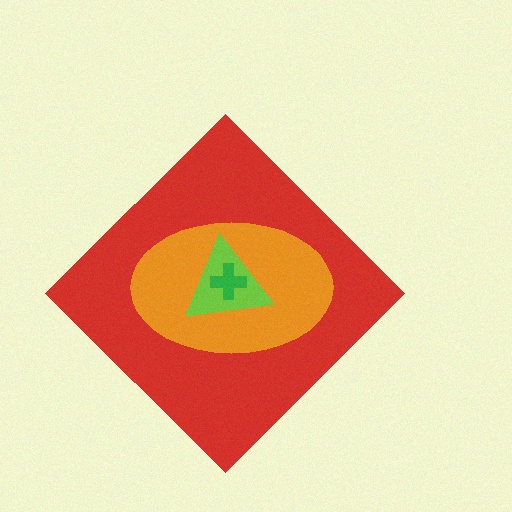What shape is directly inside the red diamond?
The orange ellipse.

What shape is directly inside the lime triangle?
The green cross.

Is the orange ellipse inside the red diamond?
Yes.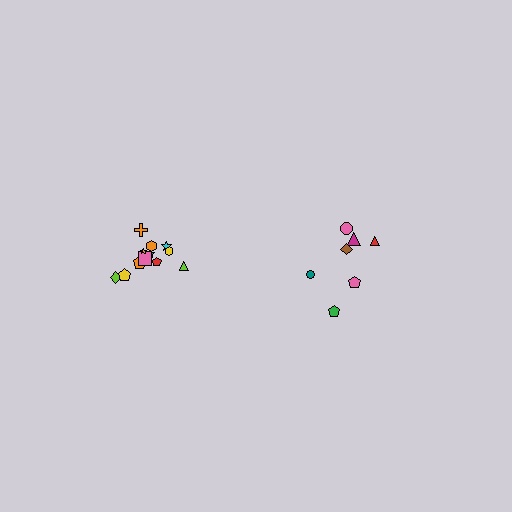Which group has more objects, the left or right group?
The left group.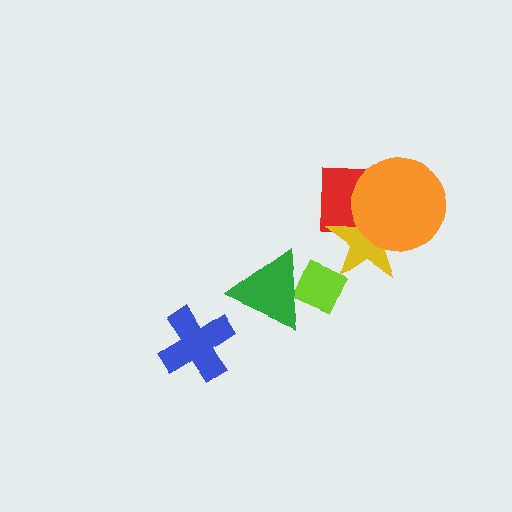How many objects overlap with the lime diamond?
1 object overlaps with the lime diamond.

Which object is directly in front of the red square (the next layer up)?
The yellow star is directly in front of the red square.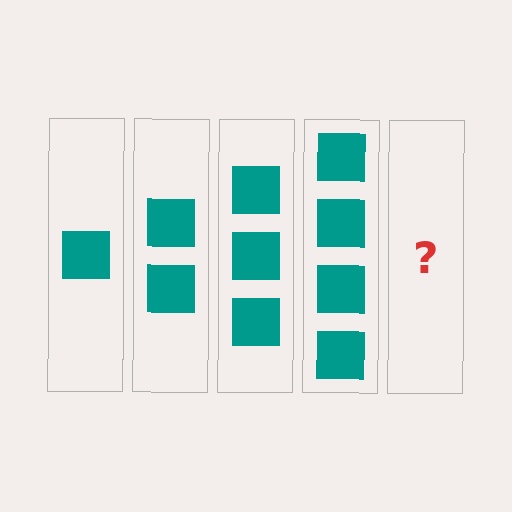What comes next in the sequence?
The next element should be 5 squares.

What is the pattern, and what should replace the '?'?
The pattern is that each step adds one more square. The '?' should be 5 squares.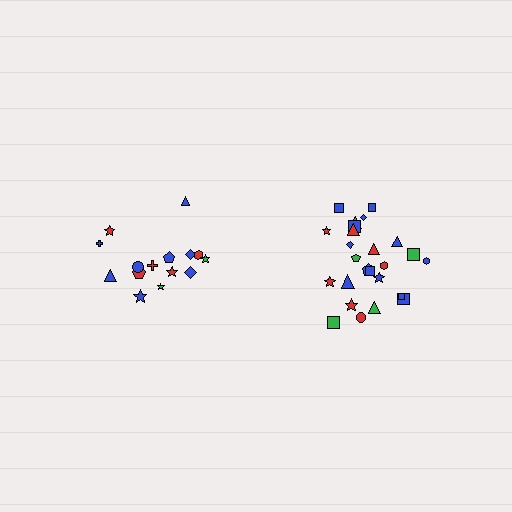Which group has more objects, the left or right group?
The right group.